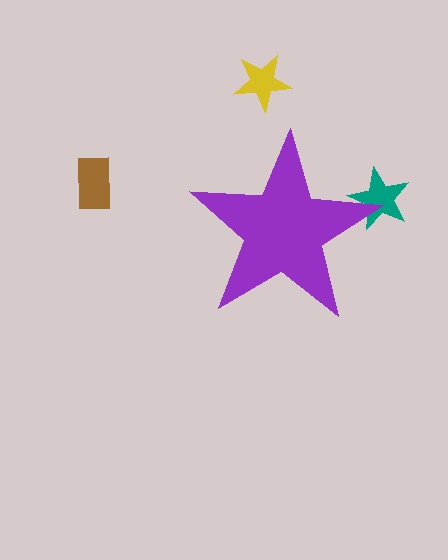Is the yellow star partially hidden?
No, the yellow star is fully visible.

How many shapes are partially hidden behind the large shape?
1 shape is partially hidden.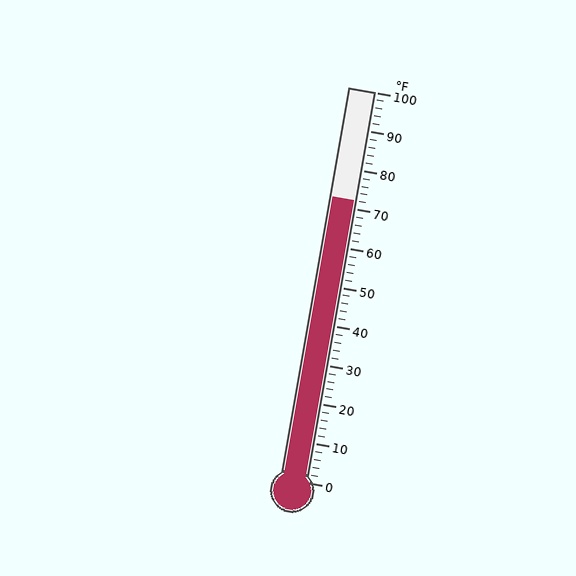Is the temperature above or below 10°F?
The temperature is above 10°F.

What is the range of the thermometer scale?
The thermometer scale ranges from 0°F to 100°F.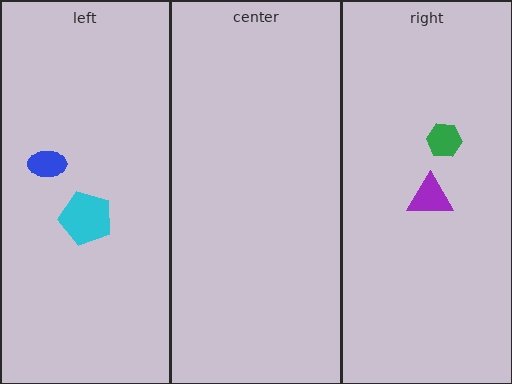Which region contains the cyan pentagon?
The left region.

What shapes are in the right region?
The green hexagon, the purple triangle.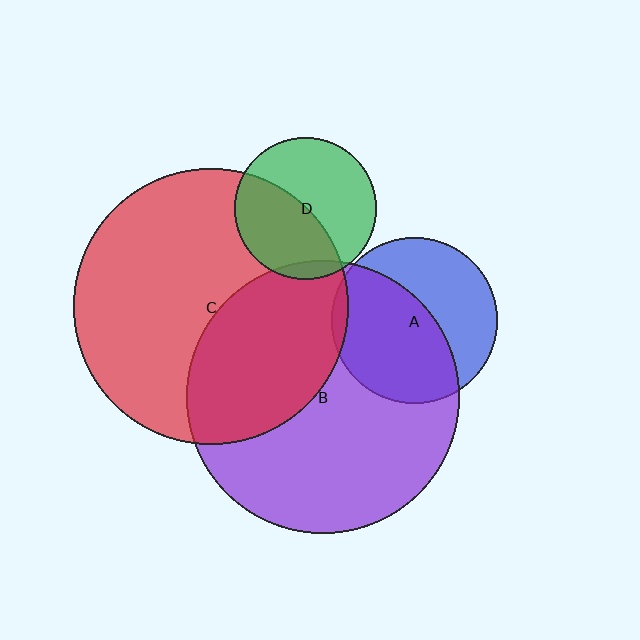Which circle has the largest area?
Circle C (red).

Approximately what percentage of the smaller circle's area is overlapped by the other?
Approximately 55%.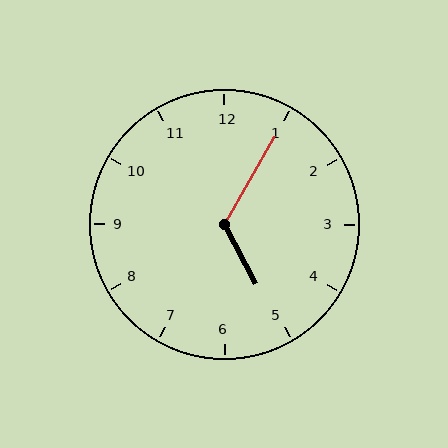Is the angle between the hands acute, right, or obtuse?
It is obtuse.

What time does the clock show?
5:05.